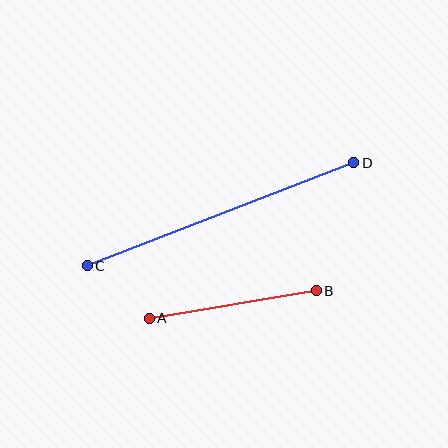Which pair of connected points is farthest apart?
Points C and D are farthest apart.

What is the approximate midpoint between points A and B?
The midpoint is at approximately (233, 304) pixels.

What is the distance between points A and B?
The distance is approximately 169 pixels.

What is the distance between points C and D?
The distance is approximately 285 pixels.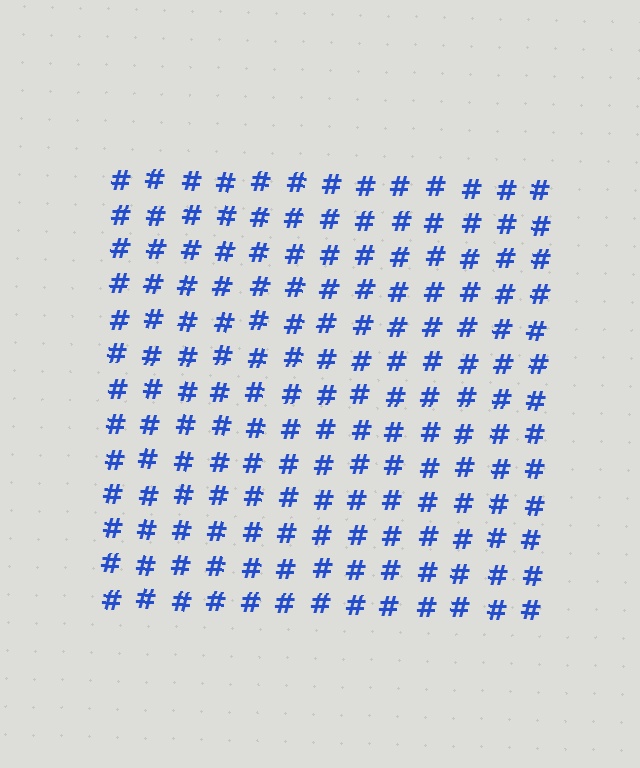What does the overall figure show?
The overall figure shows a square.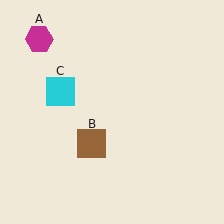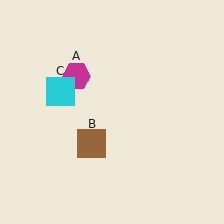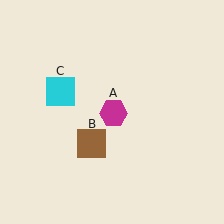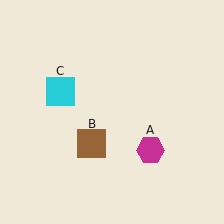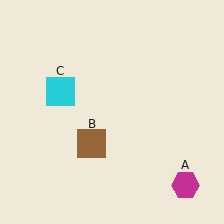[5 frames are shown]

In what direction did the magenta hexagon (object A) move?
The magenta hexagon (object A) moved down and to the right.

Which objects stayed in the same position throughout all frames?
Brown square (object B) and cyan square (object C) remained stationary.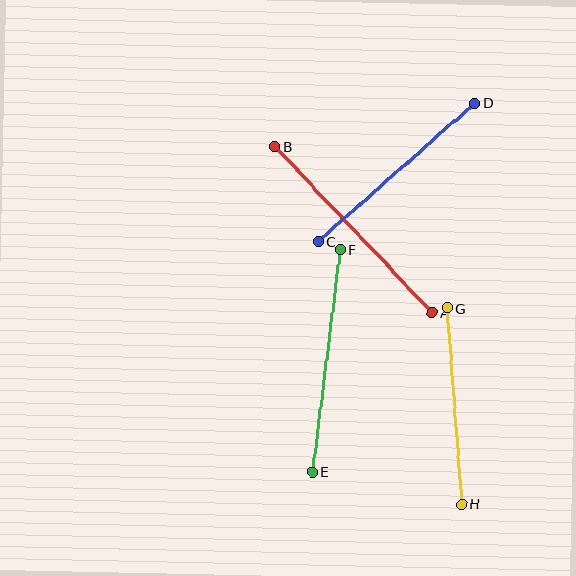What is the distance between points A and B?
The distance is approximately 229 pixels.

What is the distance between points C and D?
The distance is approximately 209 pixels.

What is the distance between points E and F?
The distance is approximately 223 pixels.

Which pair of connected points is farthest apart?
Points A and B are farthest apart.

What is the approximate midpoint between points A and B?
The midpoint is at approximately (353, 230) pixels.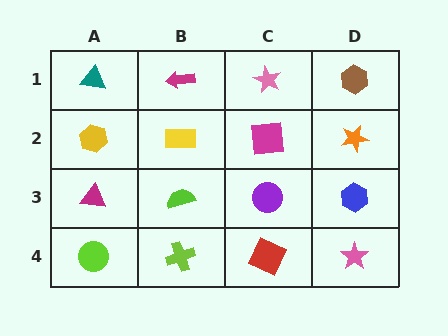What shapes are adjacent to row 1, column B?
A yellow rectangle (row 2, column B), a teal triangle (row 1, column A), a pink star (row 1, column C).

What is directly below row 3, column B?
A lime cross.